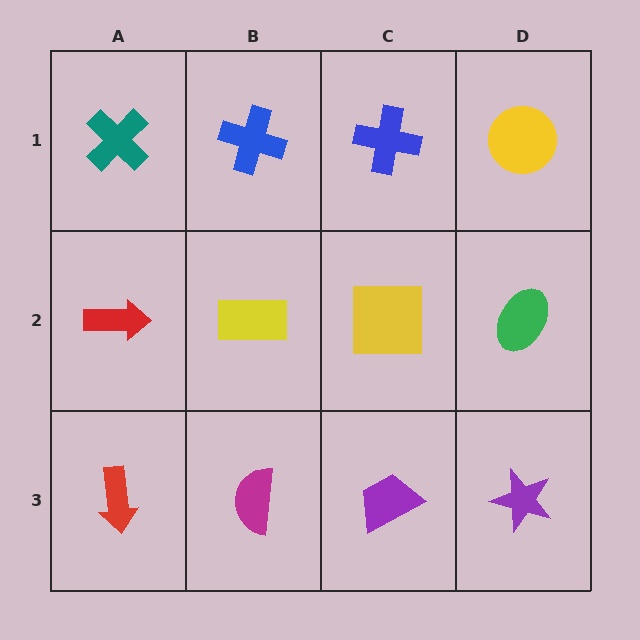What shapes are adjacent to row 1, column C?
A yellow square (row 2, column C), a blue cross (row 1, column B), a yellow circle (row 1, column D).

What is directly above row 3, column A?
A red arrow.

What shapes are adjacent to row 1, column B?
A yellow rectangle (row 2, column B), a teal cross (row 1, column A), a blue cross (row 1, column C).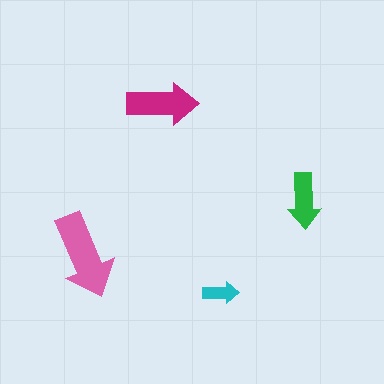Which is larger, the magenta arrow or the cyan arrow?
The magenta one.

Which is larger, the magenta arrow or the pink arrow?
The pink one.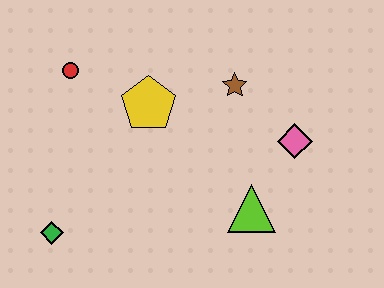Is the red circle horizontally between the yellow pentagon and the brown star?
No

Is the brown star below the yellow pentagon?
No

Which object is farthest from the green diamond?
The pink diamond is farthest from the green diamond.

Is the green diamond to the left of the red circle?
Yes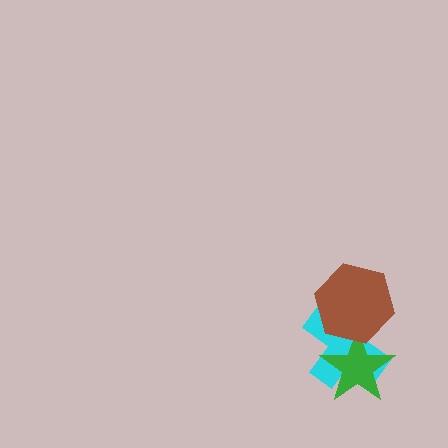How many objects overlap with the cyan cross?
2 objects overlap with the cyan cross.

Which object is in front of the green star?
The brown hexagon is in front of the green star.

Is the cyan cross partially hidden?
Yes, it is partially covered by another shape.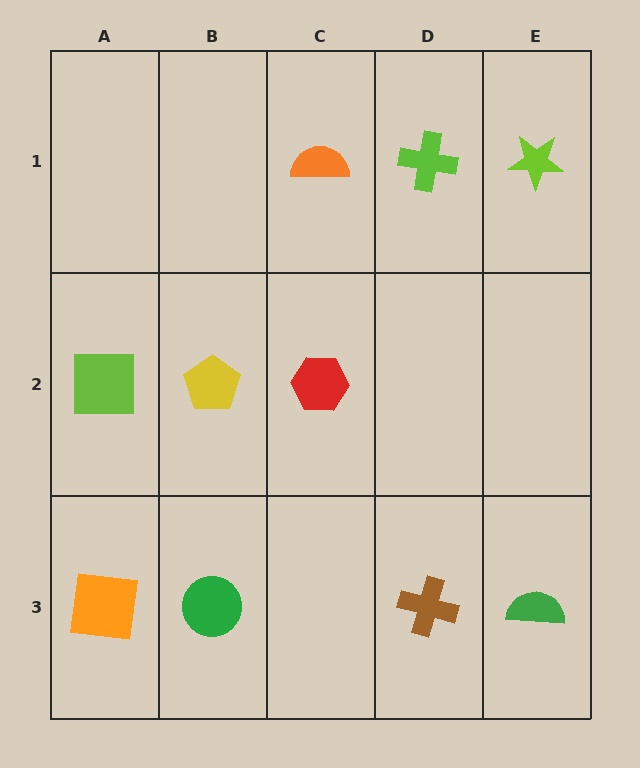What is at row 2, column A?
A lime square.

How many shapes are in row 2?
3 shapes.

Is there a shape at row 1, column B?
No, that cell is empty.